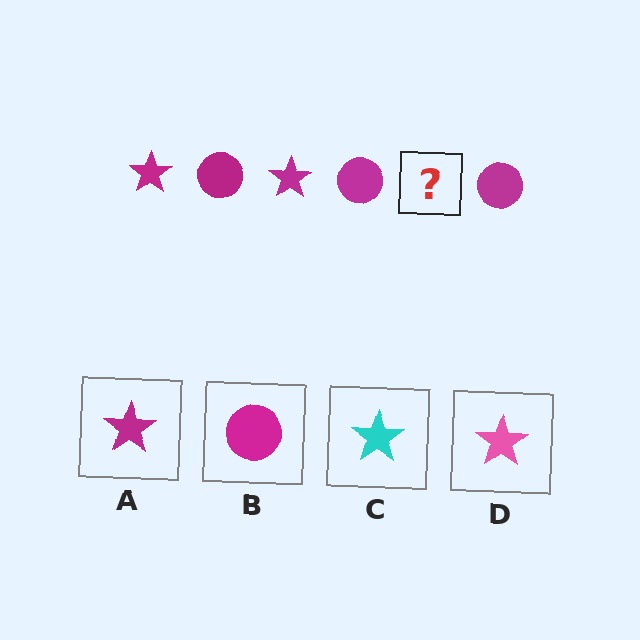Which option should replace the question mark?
Option A.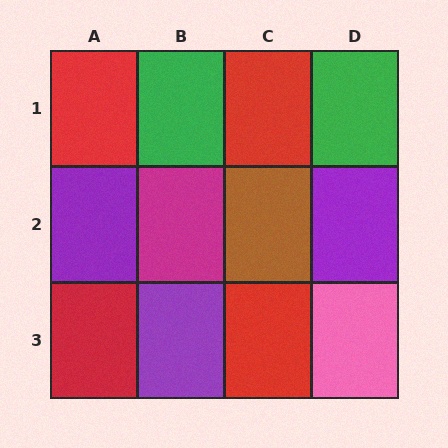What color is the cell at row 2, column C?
Brown.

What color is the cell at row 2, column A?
Purple.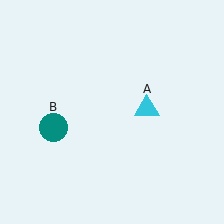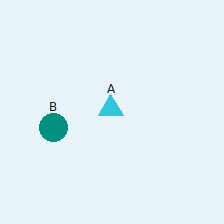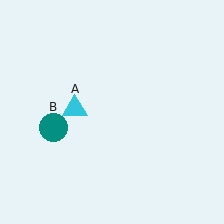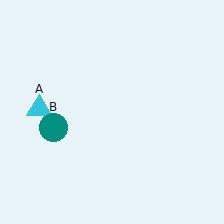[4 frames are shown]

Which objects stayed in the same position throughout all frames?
Teal circle (object B) remained stationary.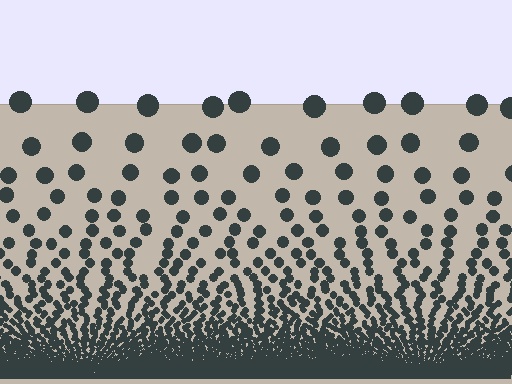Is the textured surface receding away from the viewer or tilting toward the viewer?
The surface appears to tilt toward the viewer. Texture elements get larger and sparser toward the top.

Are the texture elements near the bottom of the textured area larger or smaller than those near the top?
Smaller. The gradient is inverted — elements near the bottom are smaller and denser.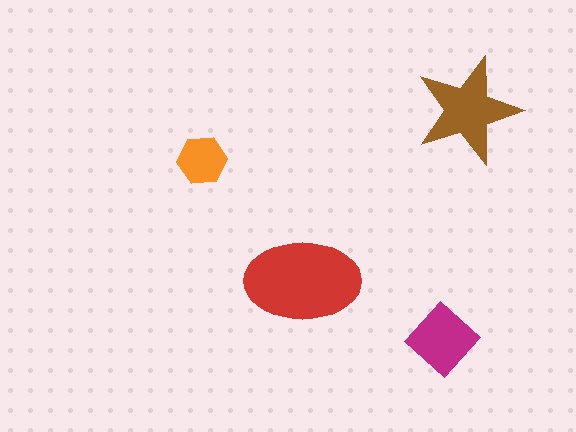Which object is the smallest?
The orange hexagon.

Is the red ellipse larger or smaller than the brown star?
Larger.